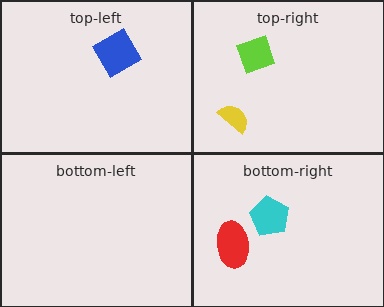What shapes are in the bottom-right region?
The cyan pentagon, the red ellipse.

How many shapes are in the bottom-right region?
2.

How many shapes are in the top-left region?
1.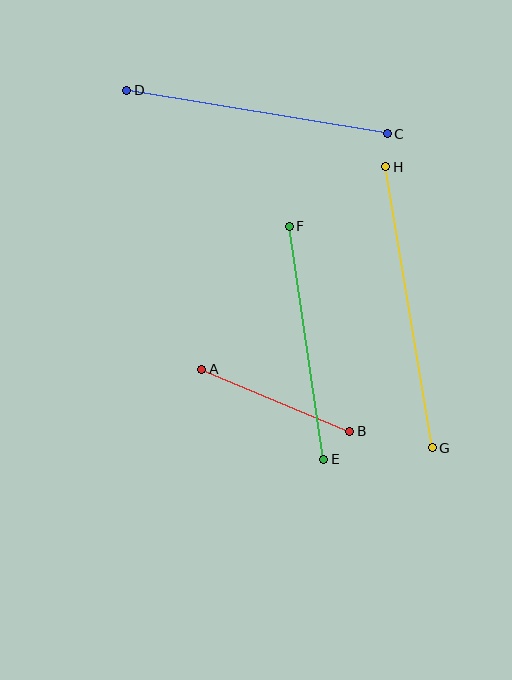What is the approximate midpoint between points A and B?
The midpoint is at approximately (276, 400) pixels.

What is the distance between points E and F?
The distance is approximately 235 pixels.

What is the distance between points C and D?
The distance is approximately 264 pixels.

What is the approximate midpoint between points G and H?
The midpoint is at approximately (409, 307) pixels.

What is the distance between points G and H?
The distance is approximately 285 pixels.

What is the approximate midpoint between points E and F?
The midpoint is at approximately (306, 343) pixels.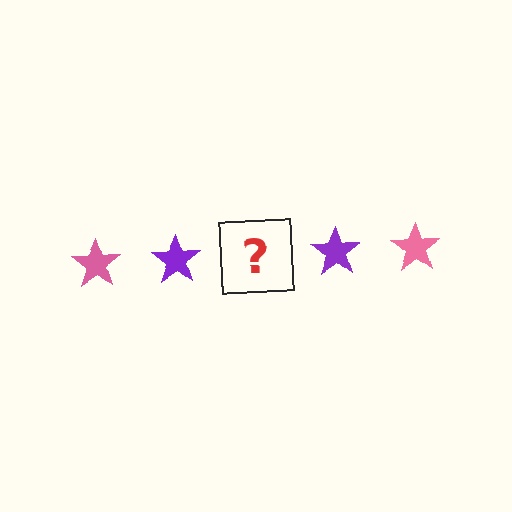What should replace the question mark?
The question mark should be replaced with a pink star.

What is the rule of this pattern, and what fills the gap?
The rule is that the pattern cycles through pink, purple stars. The gap should be filled with a pink star.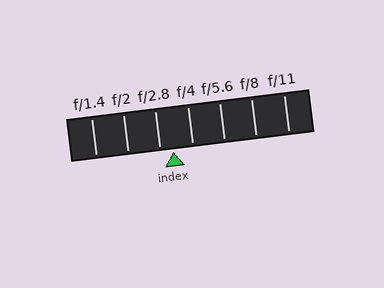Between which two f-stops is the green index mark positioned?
The index mark is between f/2.8 and f/4.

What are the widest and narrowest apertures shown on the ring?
The widest aperture shown is f/1.4 and the narrowest is f/11.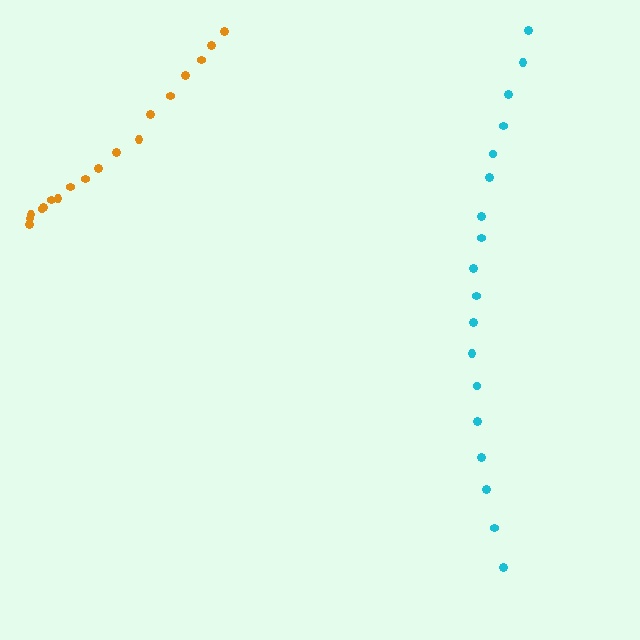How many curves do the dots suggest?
There are 2 distinct paths.